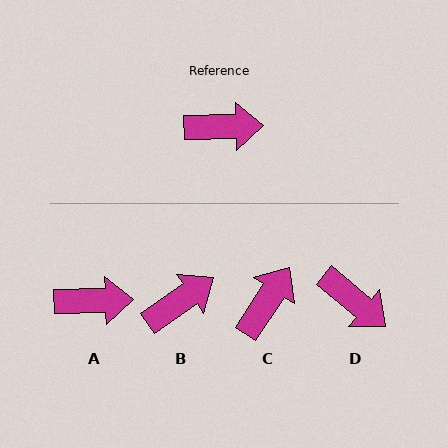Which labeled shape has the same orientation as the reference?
A.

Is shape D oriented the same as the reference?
No, it is off by about 42 degrees.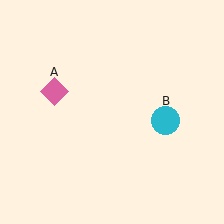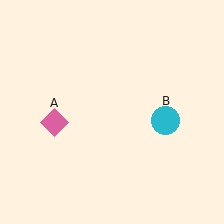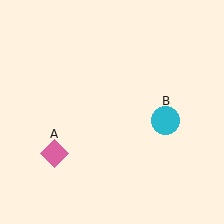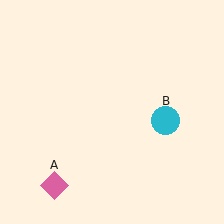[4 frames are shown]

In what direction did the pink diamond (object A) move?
The pink diamond (object A) moved down.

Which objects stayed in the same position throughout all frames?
Cyan circle (object B) remained stationary.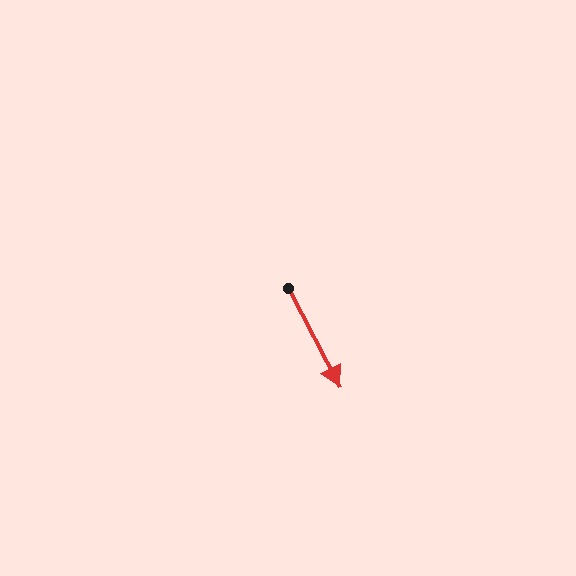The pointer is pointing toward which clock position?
Roughly 5 o'clock.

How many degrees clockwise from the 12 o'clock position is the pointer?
Approximately 152 degrees.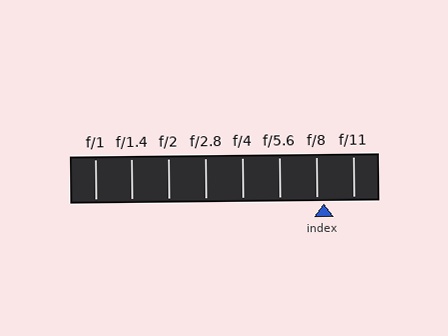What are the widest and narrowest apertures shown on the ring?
The widest aperture shown is f/1 and the narrowest is f/11.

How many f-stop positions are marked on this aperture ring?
There are 8 f-stop positions marked.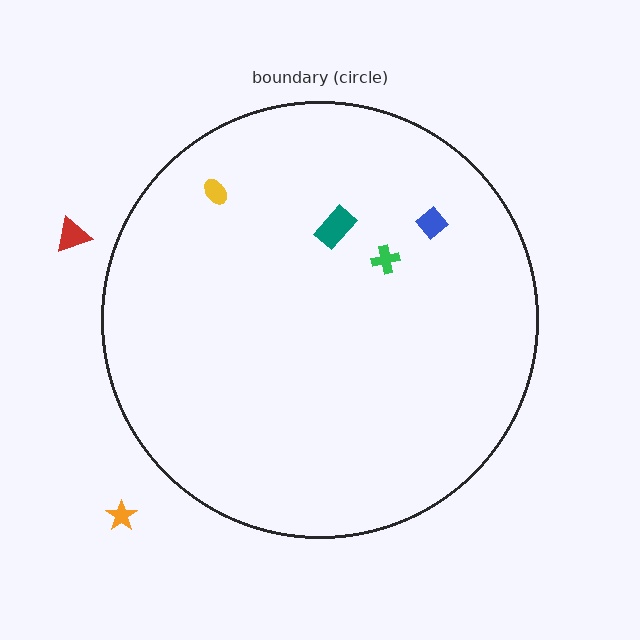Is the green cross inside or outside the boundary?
Inside.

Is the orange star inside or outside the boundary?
Outside.